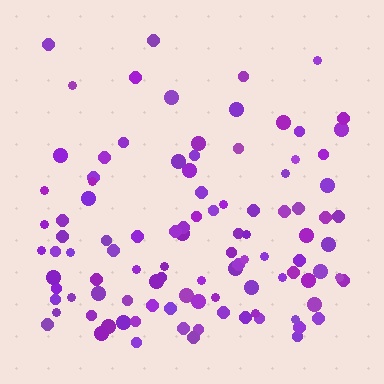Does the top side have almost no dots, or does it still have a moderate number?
Still a moderate number, just noticeably fewer than the bottom.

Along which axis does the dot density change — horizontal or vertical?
Vertical.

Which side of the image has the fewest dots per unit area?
The top.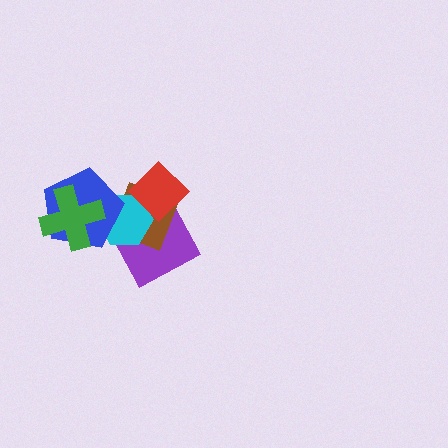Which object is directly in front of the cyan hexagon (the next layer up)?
The red diamond is directly in front of the cyan hexagon.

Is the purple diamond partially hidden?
Yes, it is partially covered by another shape.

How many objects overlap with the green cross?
2 objects overlap with the green cross.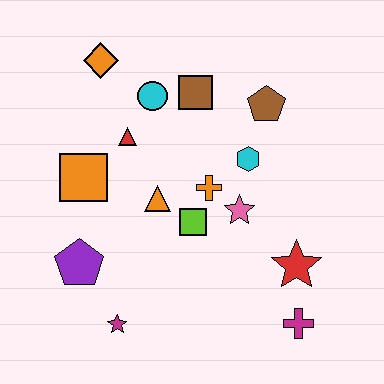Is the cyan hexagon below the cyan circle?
Yes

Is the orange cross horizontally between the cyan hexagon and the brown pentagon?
No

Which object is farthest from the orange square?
The magenta cross is farthest from the orange square.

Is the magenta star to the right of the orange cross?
No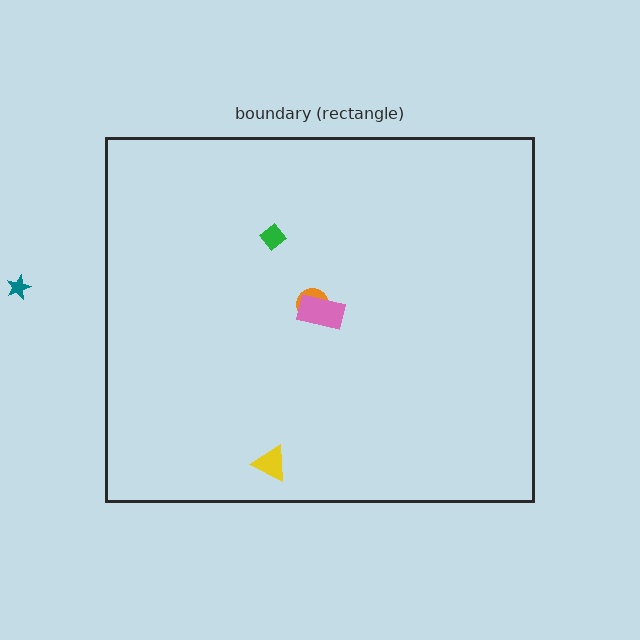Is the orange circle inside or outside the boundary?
Inside.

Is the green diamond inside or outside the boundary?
Inside.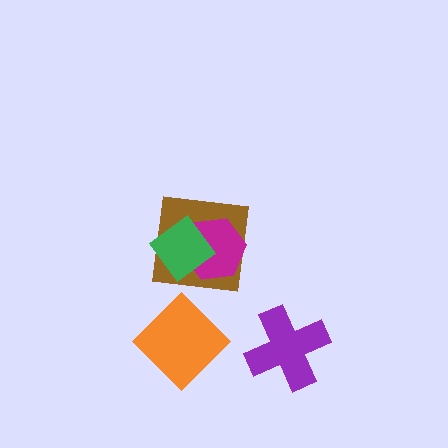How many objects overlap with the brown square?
2 objects overlap with the brown square.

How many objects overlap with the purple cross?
0 objects overlap with the purple cross.